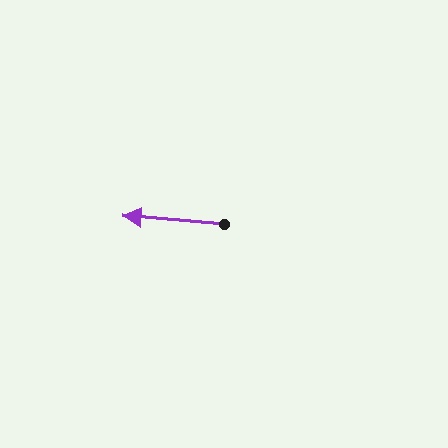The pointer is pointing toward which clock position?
Roughly 9 o'clock.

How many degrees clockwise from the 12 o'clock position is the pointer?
Approximately 275 degrees.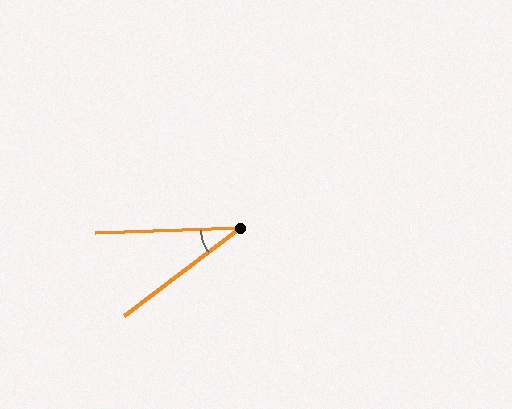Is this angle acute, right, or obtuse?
It is acute.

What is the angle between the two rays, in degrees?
Approximately 35 degrees.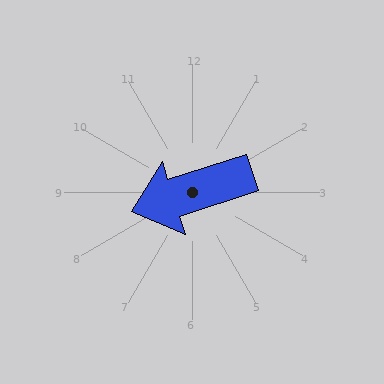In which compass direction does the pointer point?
West.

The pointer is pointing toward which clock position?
Roughly 8 o'clock.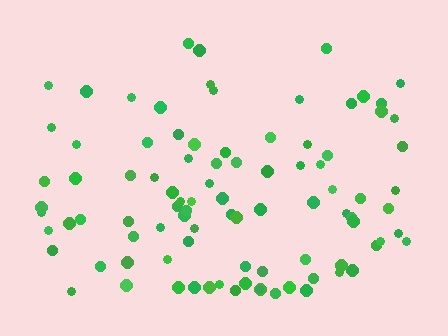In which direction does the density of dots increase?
From top to bottom, with the bottom side densest.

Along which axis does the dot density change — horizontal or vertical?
Vertical.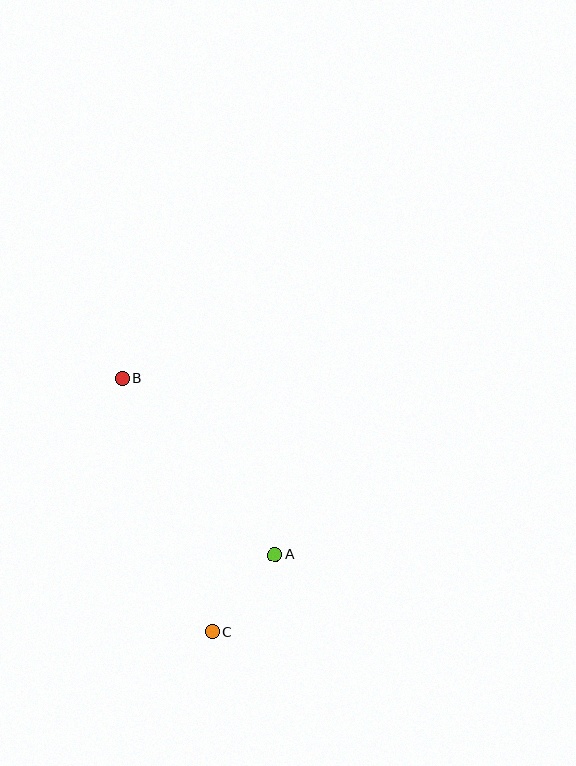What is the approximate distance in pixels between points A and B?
The distance between A and B is approximately 233 pixels.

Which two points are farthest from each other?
Points B and C are farthest from each other.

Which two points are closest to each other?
Points A and C are closest to each other.